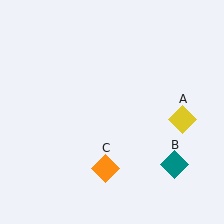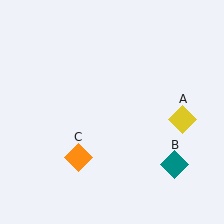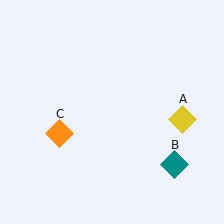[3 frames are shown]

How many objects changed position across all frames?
1 object changed position: orange diamond (object C).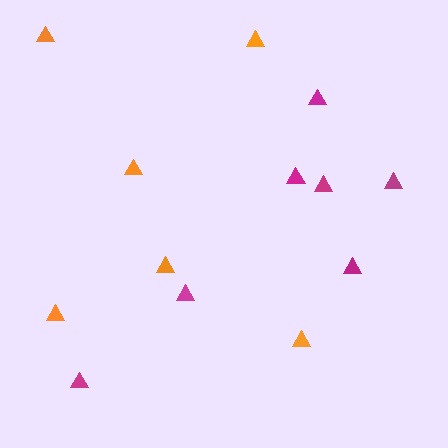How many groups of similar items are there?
There are 2 groups: one group of orange triangles (6) and one group of magenta triangles (7).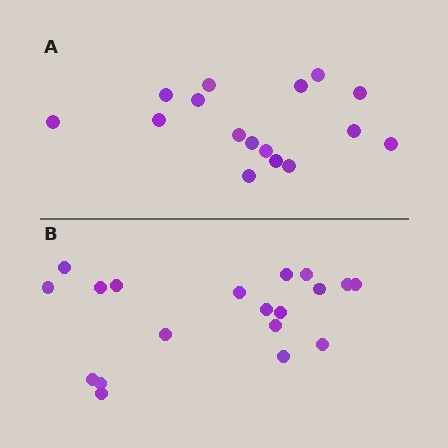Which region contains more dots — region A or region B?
Region B (the bottom region) has more dots.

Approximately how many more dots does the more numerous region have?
Region B has just a few more — roughly 2 or 3 more dots than region A.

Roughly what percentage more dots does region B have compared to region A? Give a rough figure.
About 20% more.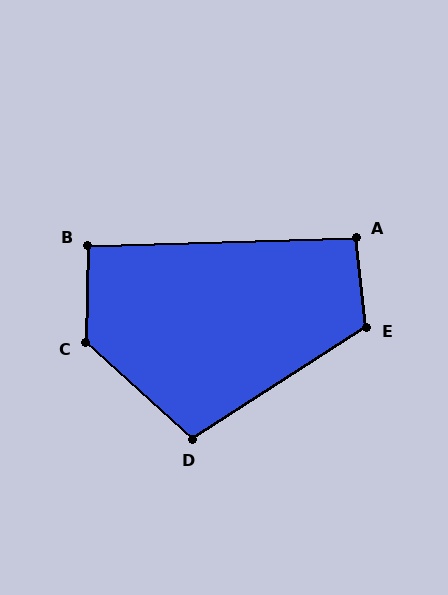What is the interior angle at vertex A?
Approximately 94 degrees (approximately right).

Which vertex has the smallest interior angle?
B, at approximately 93 degrees.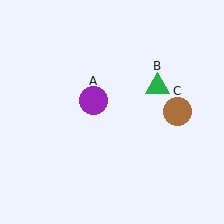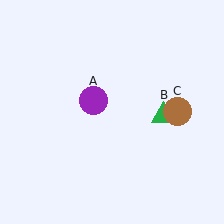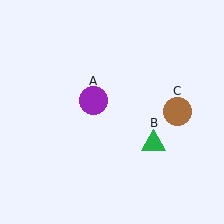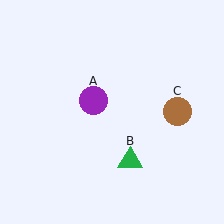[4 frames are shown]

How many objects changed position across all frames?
1 object changed position: green triangle (object B).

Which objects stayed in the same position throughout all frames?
Purple circle (object A) and brown circle (object C) remained stationary.